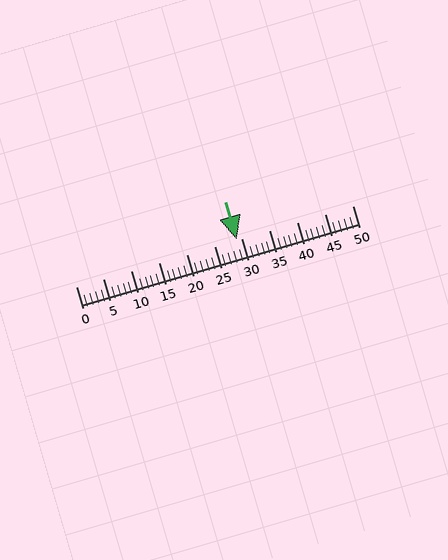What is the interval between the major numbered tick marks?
The major tick marks are spaced 5 units apart.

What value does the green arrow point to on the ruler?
The green arrow points to approximately 29.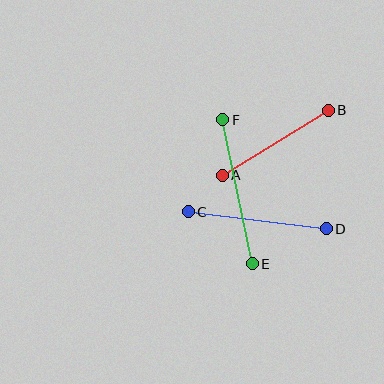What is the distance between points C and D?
The distance is approximately 139 pixels.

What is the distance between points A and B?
The distance is approximately 125 pixels.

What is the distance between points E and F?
The distance is approximately 147 pixels.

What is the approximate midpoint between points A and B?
The midpoint is at approximately (275, 143) pixels.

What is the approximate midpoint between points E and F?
The midpoint is at approximately (238, 192) pixels.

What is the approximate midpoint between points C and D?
The midpoint is at approximately (257, 220) pixels.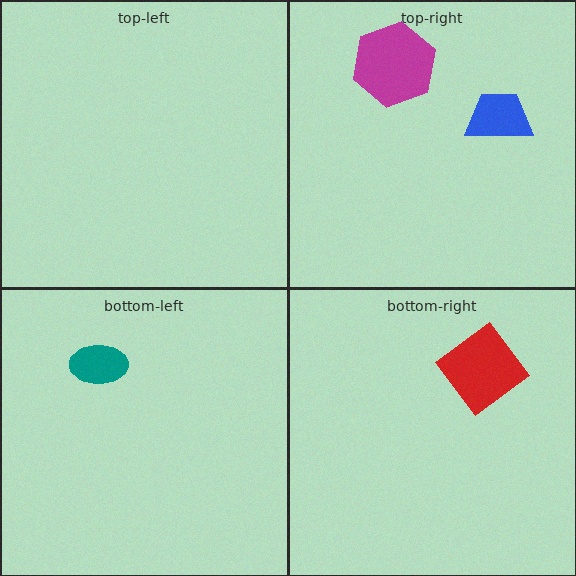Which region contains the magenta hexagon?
The top-right region.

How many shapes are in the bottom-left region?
1.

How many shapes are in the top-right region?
2.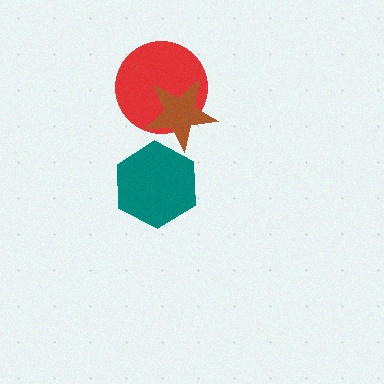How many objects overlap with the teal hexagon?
0 objects overlap with the teal hexagon.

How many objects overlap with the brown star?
1 object overlaps with the brown star.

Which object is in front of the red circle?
The brown star is in front of the red circle.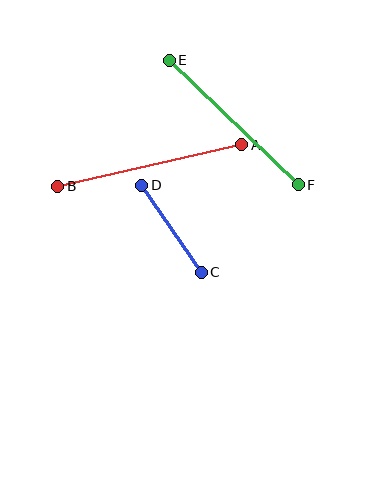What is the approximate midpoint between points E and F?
The midpoint is at approximately (234, 123) pixels.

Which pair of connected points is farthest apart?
Points A and B are farthest apart.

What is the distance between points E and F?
The distance is approximately 179 pixels.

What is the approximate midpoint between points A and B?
The midpoint is at approximately (150, 165) pixels.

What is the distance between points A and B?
The distance is approximately 188 pixels.